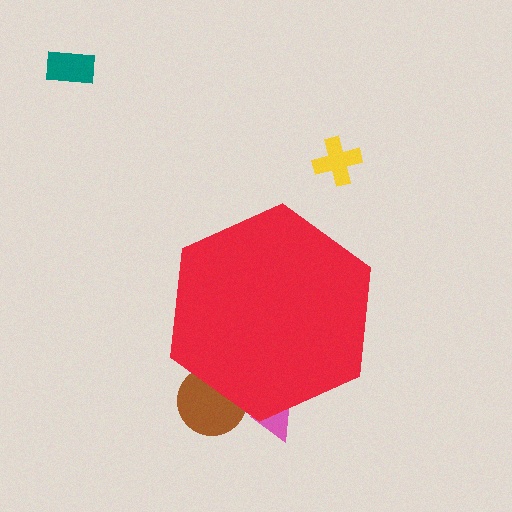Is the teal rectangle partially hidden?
No, the teal rectangle is fully visible.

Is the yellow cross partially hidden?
No, the yellow cross is fully visible.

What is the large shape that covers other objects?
A red hexagon.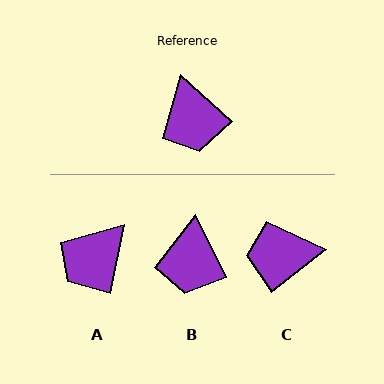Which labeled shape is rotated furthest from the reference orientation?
C, about 99 degrees away.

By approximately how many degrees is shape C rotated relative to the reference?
Approximately 99 degrees clockwise.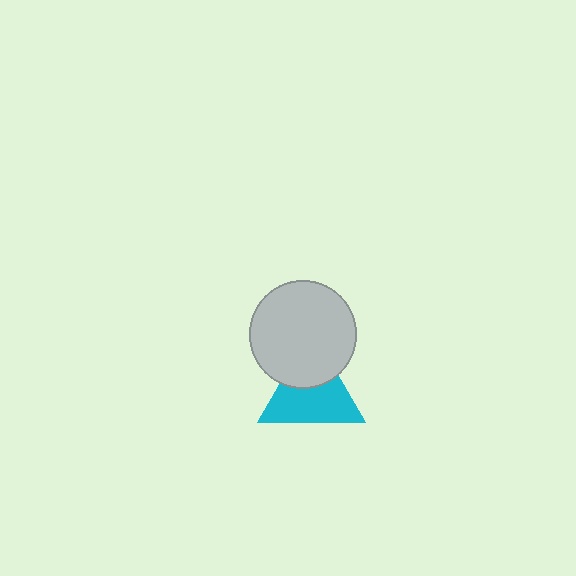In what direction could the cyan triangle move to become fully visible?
The cyan triangle could move down. That would shift it out from behind the light gray circle entirely.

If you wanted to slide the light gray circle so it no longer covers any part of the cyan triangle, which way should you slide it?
Slide it up — that is the most direct way to separate the two shapes.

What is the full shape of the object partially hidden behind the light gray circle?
The partially hidden object is a cyan triangle.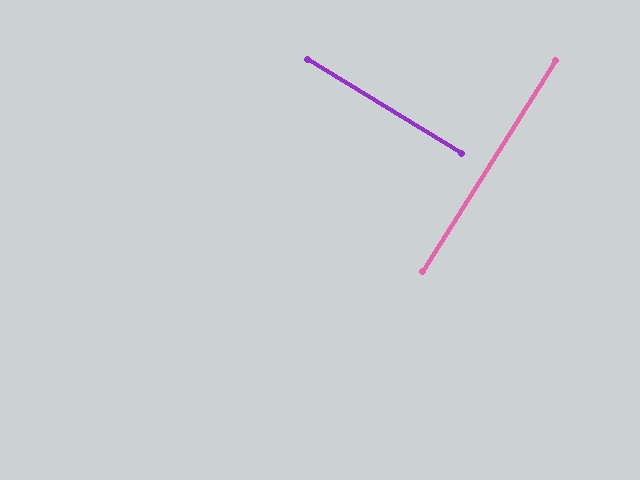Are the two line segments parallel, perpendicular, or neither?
Perpendicular — they meet at approximately 89°.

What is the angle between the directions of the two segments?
Approximately 89 degrees.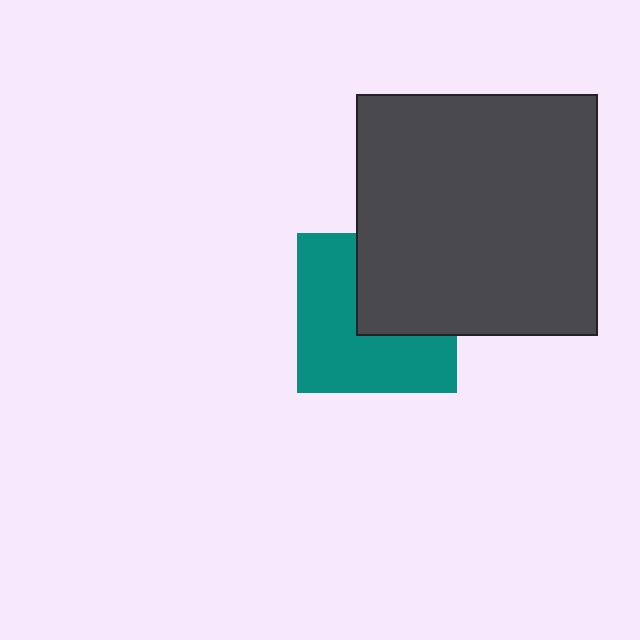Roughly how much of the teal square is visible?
About half of it is visible (roughly 59%).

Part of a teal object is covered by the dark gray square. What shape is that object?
It is a square.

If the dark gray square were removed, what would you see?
You would see the complete teal square.